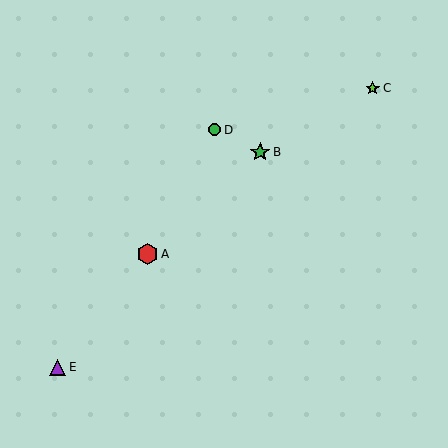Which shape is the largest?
The red hexagon (labeled A) is the largest.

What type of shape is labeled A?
Shape A is a red hexagon.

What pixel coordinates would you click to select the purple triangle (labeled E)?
Click at (58, 367) to select the purple triangle E.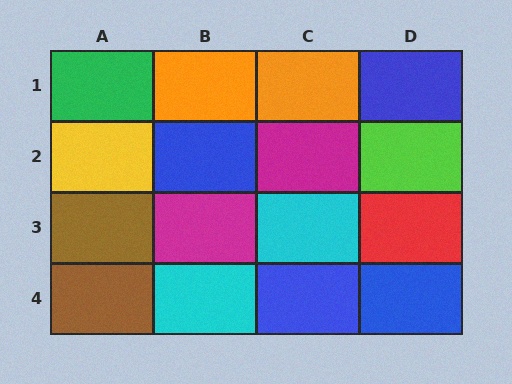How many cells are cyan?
2 cells are cyan.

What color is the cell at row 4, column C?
Blue.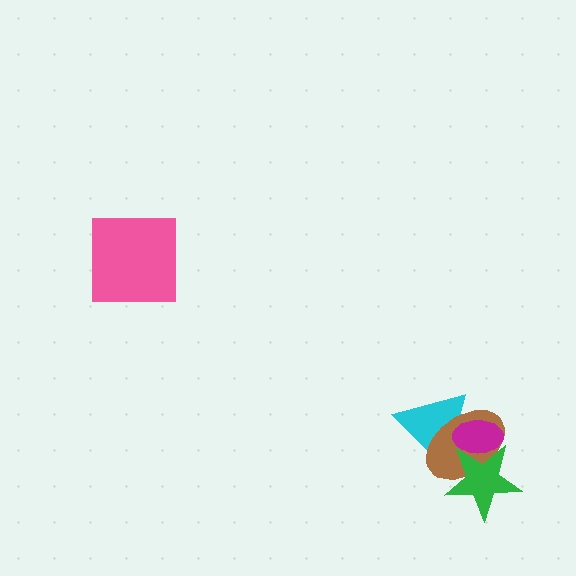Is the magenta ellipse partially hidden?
No, no other shape covers it.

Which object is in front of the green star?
The magenta ellipse is in front of the green star.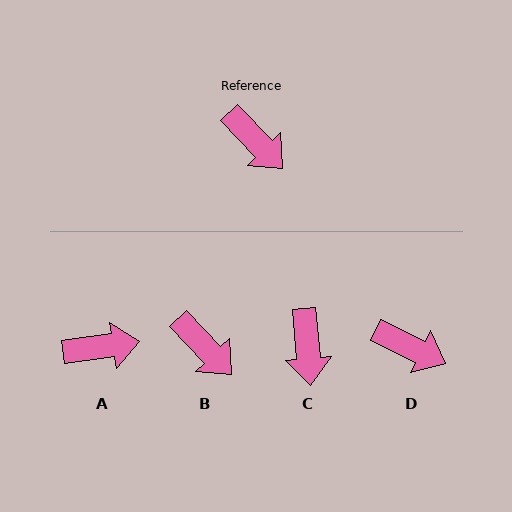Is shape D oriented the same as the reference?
No, it is off by about 21 degrees.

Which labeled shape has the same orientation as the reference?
B.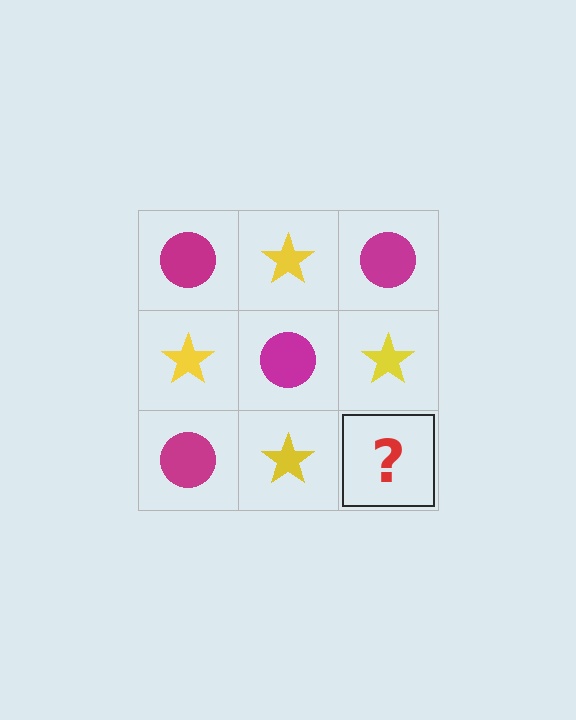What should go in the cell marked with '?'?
The missing cell should contain a magenta circle.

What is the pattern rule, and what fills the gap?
The rule is that it alternates magenta circle and yellow star in a checkerboard pattern. The gap should be filled with a magenta circle.